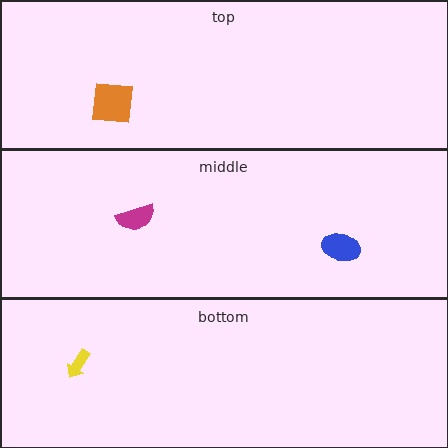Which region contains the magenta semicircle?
The middle region.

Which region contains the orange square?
The top region.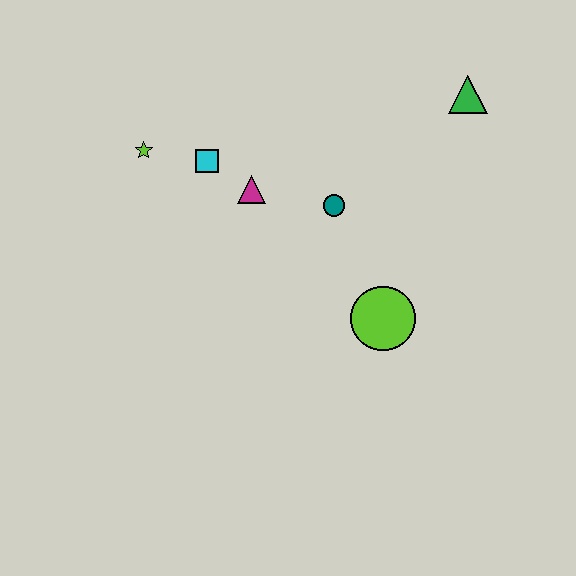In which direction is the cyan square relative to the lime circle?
The cyan square is to the left of the lime circle.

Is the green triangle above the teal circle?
Yes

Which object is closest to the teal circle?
The magenta triangle is closest to the teal circle.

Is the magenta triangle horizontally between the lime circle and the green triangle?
No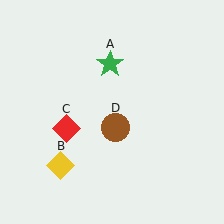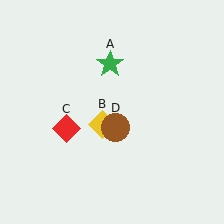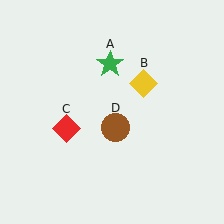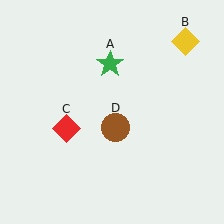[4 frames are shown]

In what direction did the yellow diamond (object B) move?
The yellow diamond (object B) moved up and to the right.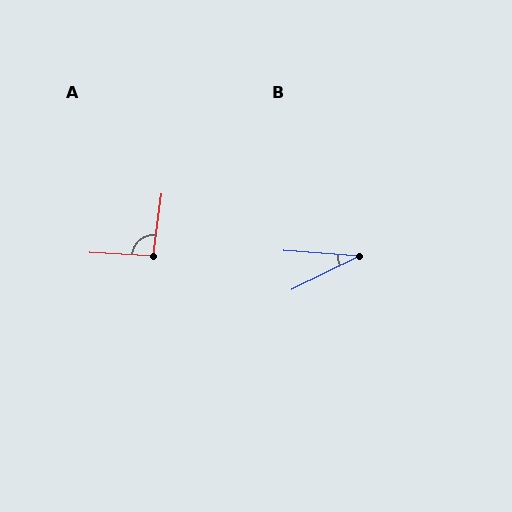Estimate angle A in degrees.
Approximately 95 degrees.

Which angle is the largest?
A, at approximately 95 degrees.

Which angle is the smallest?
B, at approximately 31 degrees.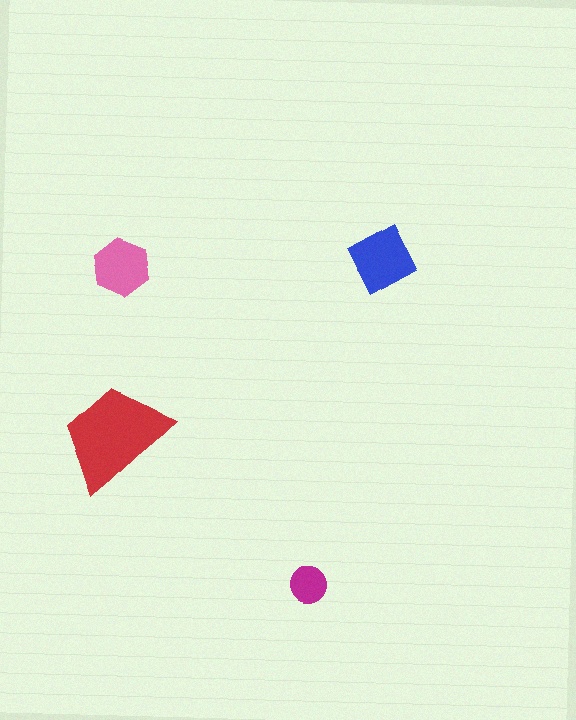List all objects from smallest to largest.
The magenta circle, the pink hexagon, the blue diamond, the red trapezoid.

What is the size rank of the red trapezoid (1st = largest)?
1st.